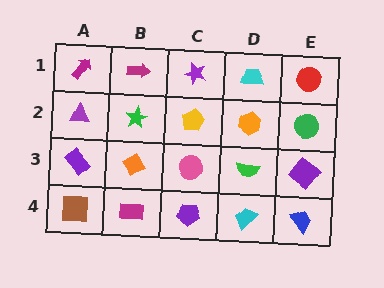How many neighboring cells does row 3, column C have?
4.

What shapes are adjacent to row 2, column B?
A magenta arrow (row 1, column B), an orange diamond (row 3, column B), a purple triangle (row 2, column A), a yellow pentagon (row 2, column C).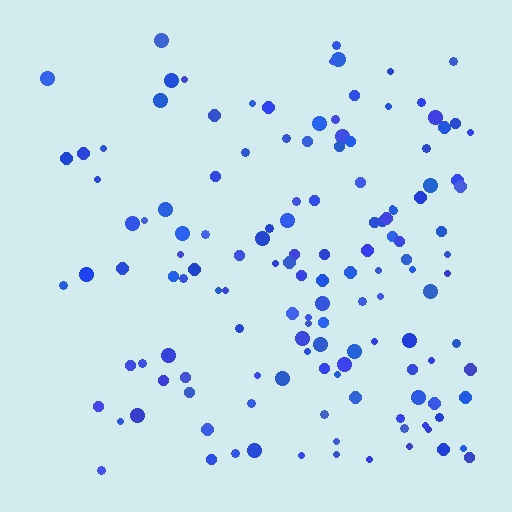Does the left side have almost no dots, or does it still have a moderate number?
Still a moderate number, just noticeably fewer than the right.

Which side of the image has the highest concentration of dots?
The right.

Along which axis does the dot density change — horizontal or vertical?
Horizontal.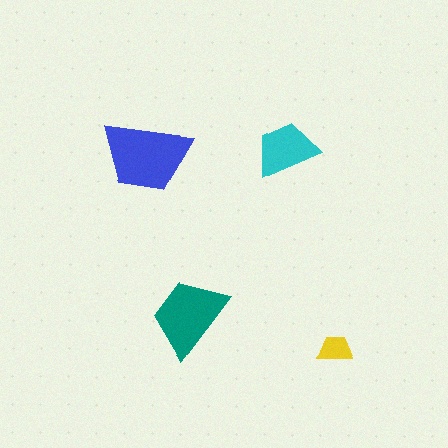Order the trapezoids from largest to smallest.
the blue one, the teal one, the cyan one, the yellow one.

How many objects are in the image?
There are 4 objects in the image.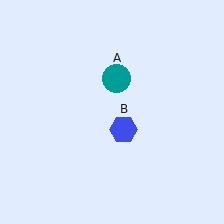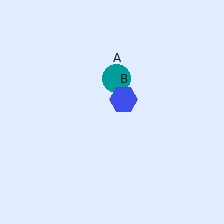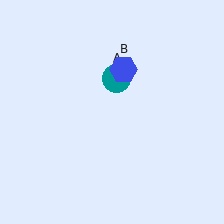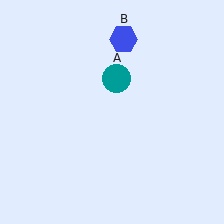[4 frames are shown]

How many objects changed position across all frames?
1 object changed position: blue hexagon (object B).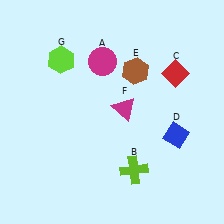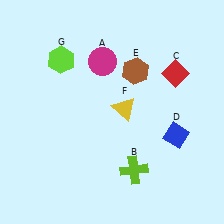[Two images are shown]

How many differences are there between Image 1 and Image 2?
There is 1 difference between the two images.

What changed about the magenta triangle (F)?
In Image 1, F is magenta. In Image 2, it changed to yellow.